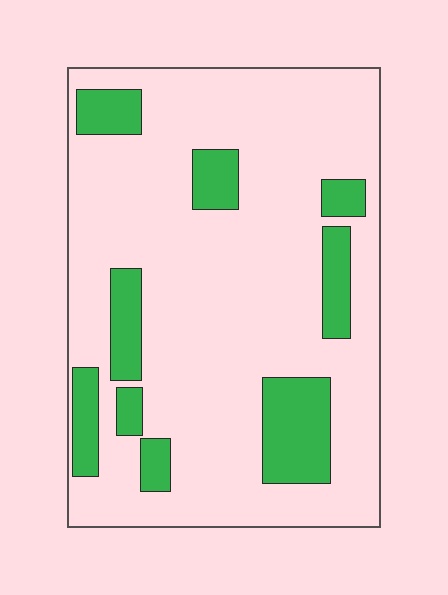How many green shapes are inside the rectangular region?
9.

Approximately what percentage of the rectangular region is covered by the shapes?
Approximately 20%.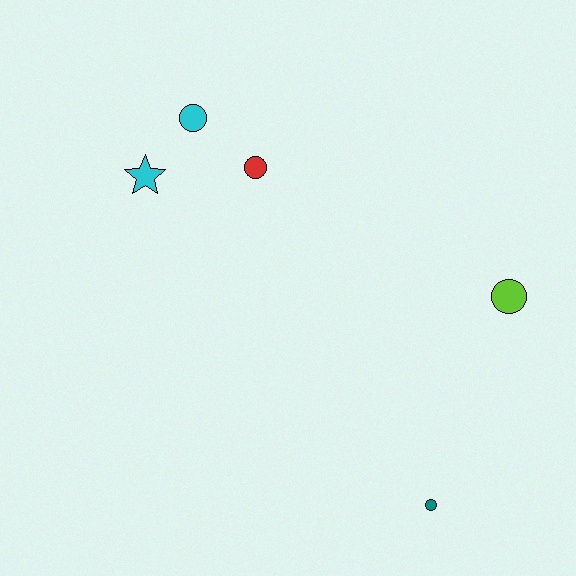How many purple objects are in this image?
There are no purple objects.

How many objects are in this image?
There are 5 objects.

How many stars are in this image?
There is 1 star.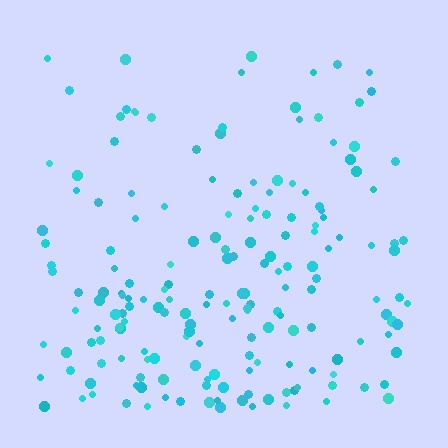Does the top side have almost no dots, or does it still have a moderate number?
Still a moderate number, just noticeably fewer than the bottom.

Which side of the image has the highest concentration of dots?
The bottom.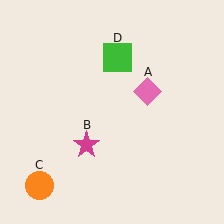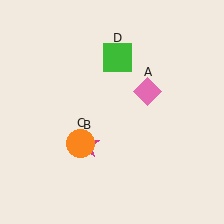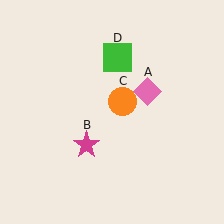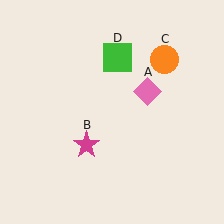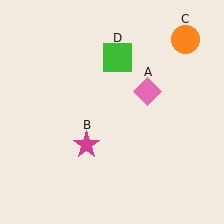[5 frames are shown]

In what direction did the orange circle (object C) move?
The orange circle (object C) moved up and to the right.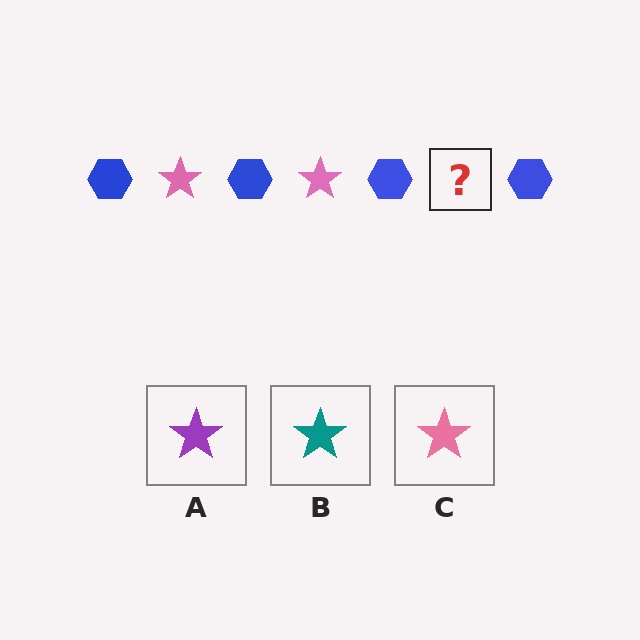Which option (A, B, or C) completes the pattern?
C.